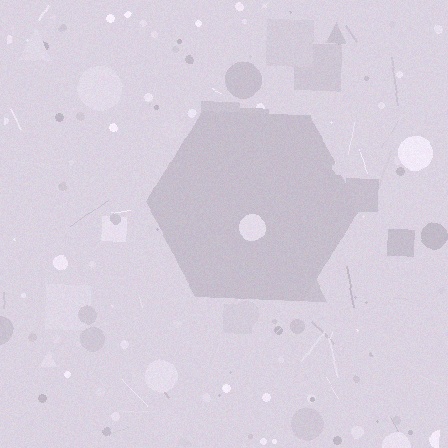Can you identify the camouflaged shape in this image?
The camouflaged shape is a hexagon.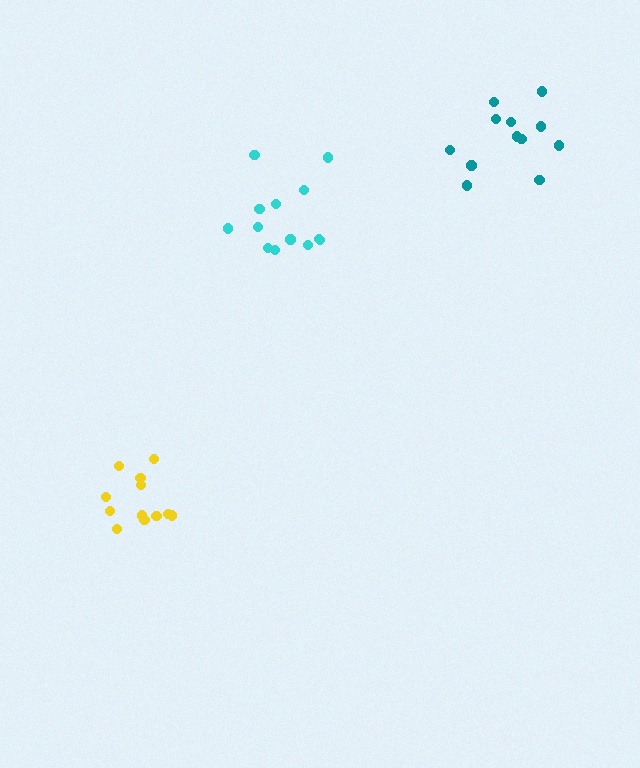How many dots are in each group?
Group 1: 13 dots, Group 2: 12 dots, Group 3: 12 dots (37 total).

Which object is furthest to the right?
The teal cluster is rightmost.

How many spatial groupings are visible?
There are 3 spatial groupings.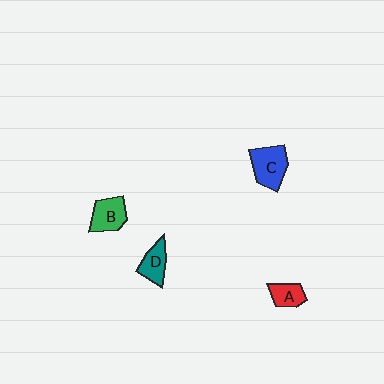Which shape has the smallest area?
Shape A (red).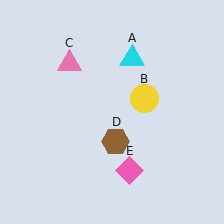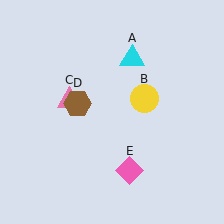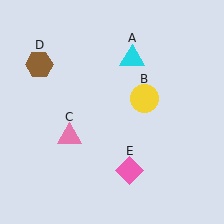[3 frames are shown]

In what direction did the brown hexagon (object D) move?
The brown hexagon (object D) moved up and to the left.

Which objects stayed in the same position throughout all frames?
Cyan triangle (object A) and yellow circle (object B) and pink diamond (object E) remained stationary.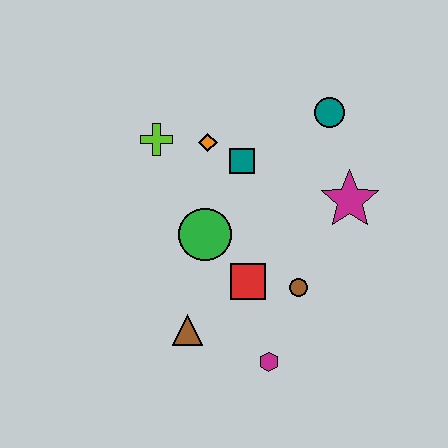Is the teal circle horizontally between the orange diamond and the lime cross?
No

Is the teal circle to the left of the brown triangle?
No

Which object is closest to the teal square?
The orange diamond is closest to the teal square.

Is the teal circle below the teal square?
No